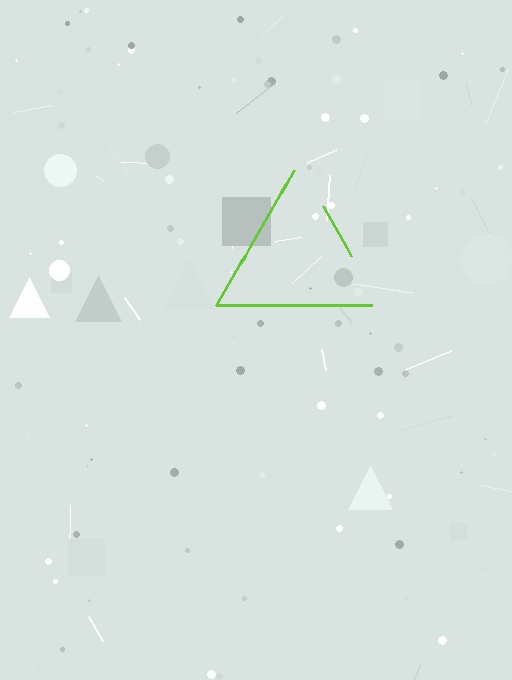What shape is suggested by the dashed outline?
The dashed outline suggests a triangle.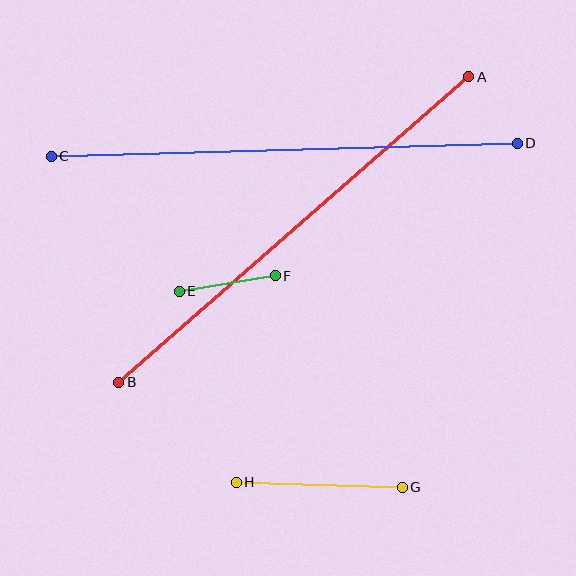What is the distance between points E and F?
The distance is approximately 97 pixels.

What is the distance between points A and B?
The distance is approximately 465 pixels.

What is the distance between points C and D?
The distance is approximately 466 pixels.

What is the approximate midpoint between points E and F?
The midpoint is at approximately (227, 283) pixels.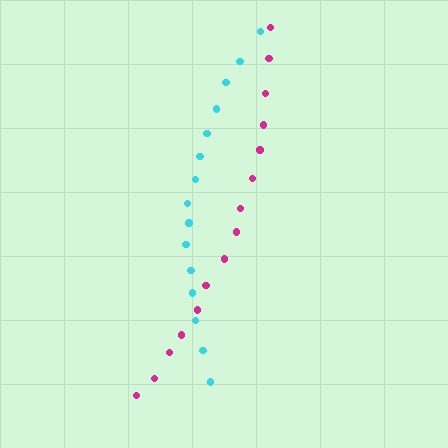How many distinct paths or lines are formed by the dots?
There are 2 distinct paths.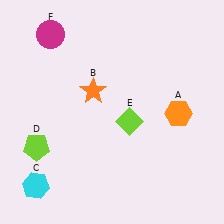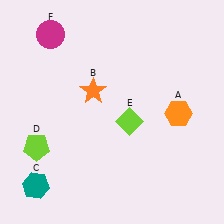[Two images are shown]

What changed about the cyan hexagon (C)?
In Image 1, C is cyan. In Image 2, it changed to teal.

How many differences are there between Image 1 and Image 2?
There is 1 difference between the two images.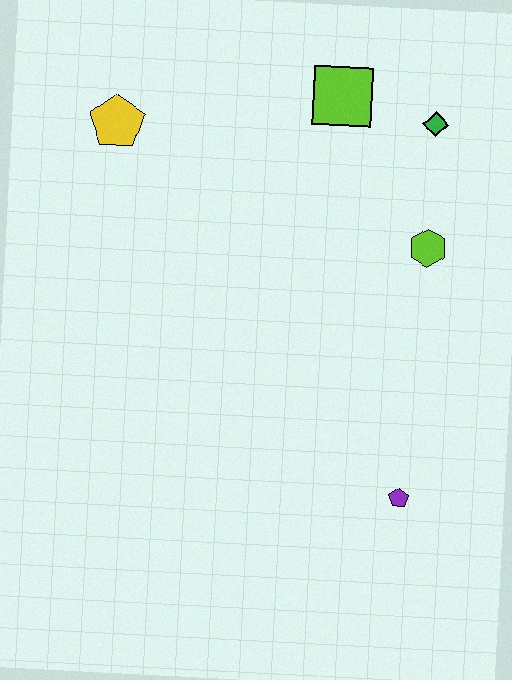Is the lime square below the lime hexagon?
No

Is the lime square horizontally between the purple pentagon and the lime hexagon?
No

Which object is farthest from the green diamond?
The purple pentagon is farthest from the green diamond.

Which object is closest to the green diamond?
The lime square is closest to the green diamond.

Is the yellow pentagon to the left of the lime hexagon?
Yes